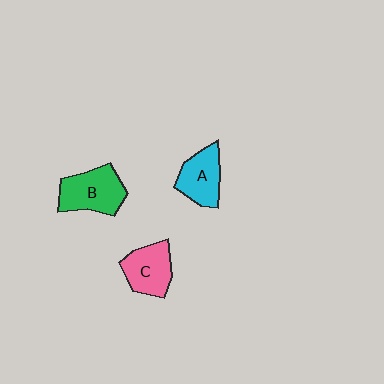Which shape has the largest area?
Shape B (green).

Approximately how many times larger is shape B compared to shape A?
Approximately 1.2 times.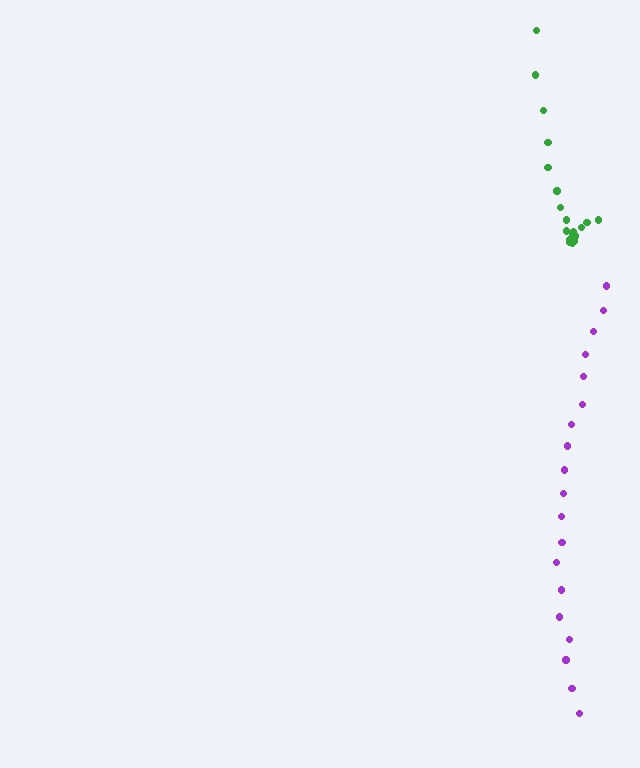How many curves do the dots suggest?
There are 2 distinct paths.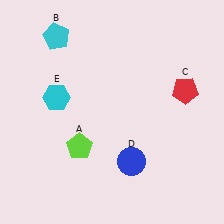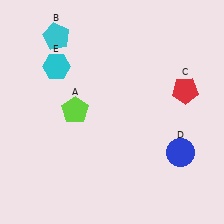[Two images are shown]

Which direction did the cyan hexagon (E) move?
The cyan hexagon (E) moved up.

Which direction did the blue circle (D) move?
The blue circle (D) moved right.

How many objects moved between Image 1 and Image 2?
3 objects moved between the two images.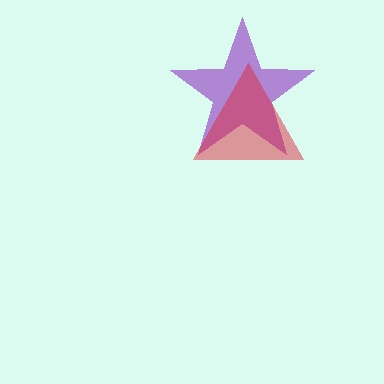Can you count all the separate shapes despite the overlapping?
Yes, there are 2 separate shapes.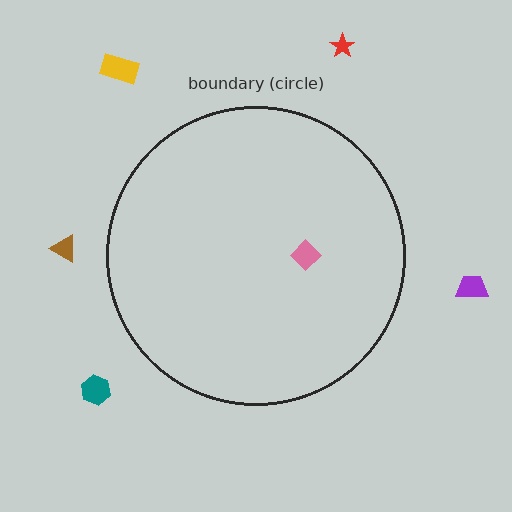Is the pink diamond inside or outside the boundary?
Inside.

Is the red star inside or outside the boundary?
Outside.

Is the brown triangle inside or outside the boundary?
Outside.